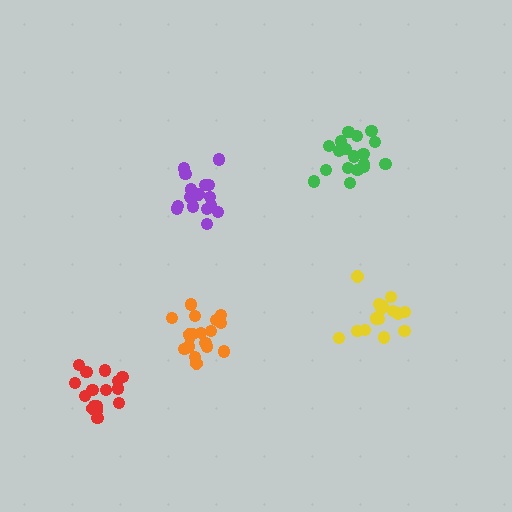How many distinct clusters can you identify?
There are 5 distinct clusters.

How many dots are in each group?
Group 1: 18 dots, Group 2: 16 dots, Group 3: 18 dots, Group 4: 15 dots, Group 5: 18 dots (85 total).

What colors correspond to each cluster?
The clusters are colored: purple, red, green, yellow, orange.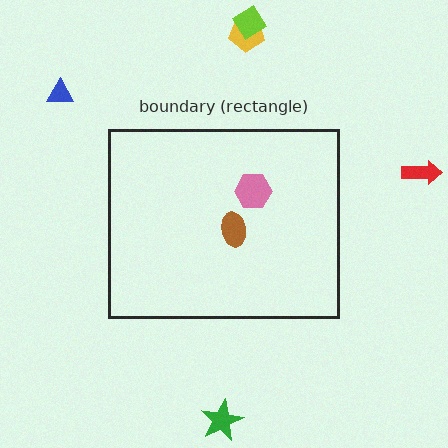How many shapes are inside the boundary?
2 inside, 5 outside.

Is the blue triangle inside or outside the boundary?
Outside.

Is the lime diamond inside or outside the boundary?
Outside.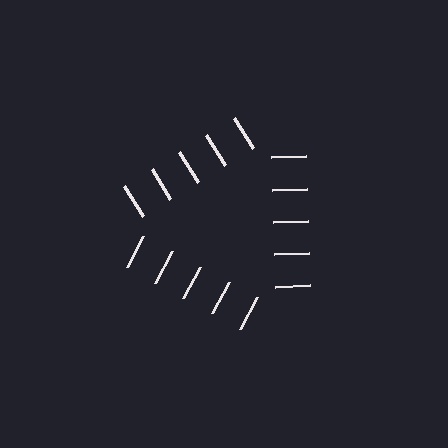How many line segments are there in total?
15 — 5 along each of the 3 edges.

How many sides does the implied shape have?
3 sides — the line-ends trace a triangle.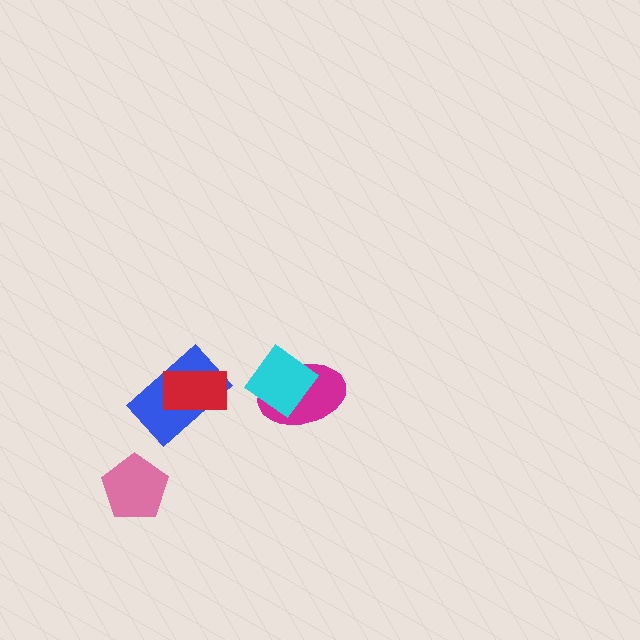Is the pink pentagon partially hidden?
No, no other shape covers it.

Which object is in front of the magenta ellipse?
The cyan diamond is in front of the magenta ellipse.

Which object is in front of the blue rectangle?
The red rectangle is in front of the blue rectangle.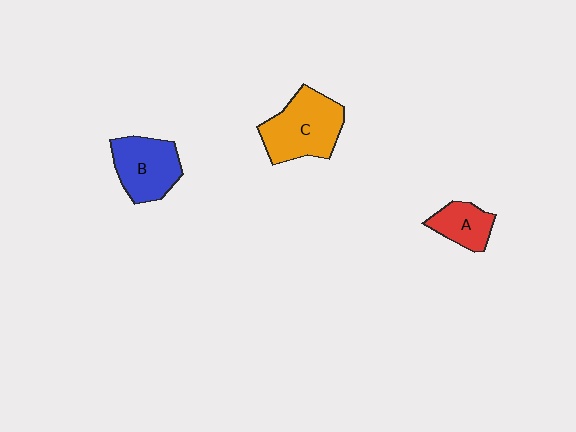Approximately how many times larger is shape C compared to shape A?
Approximately 1.9 times.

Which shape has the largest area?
Shape C (orange).